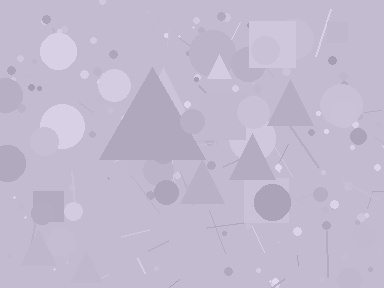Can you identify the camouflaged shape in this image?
The camouflaged shape is a triangle.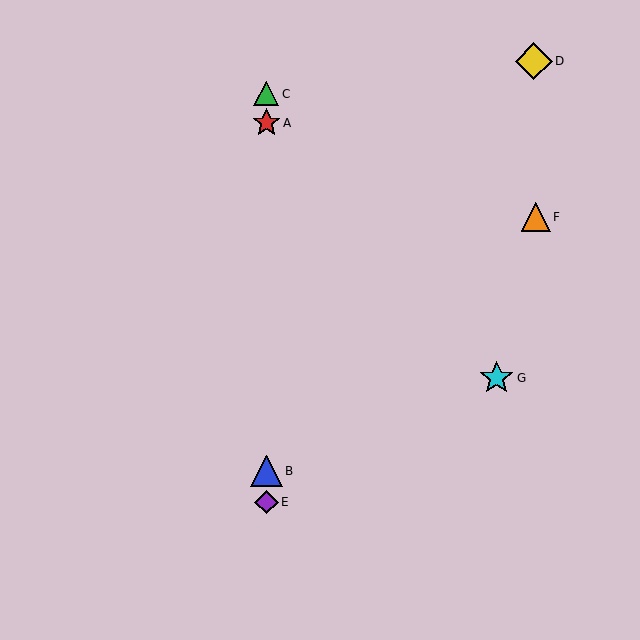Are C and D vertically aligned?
No, C is at x≈266 and D is at x≈534.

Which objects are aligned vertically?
Objects A, B, C, E are aligned vertically.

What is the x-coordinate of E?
Object E is at x≈266.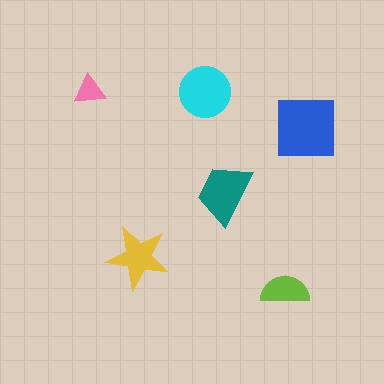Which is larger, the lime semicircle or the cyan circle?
The cyan circle.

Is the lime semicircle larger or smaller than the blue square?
Smaller.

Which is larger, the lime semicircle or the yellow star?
The yellow star.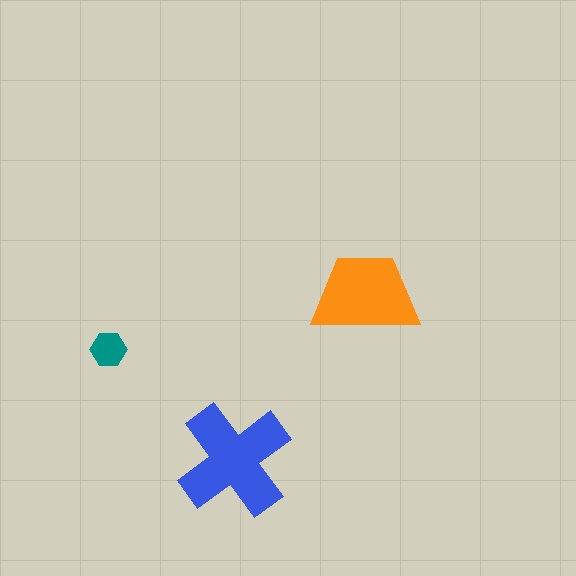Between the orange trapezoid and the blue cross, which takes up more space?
The blue cross.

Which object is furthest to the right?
The orange trapezoid is rightmost.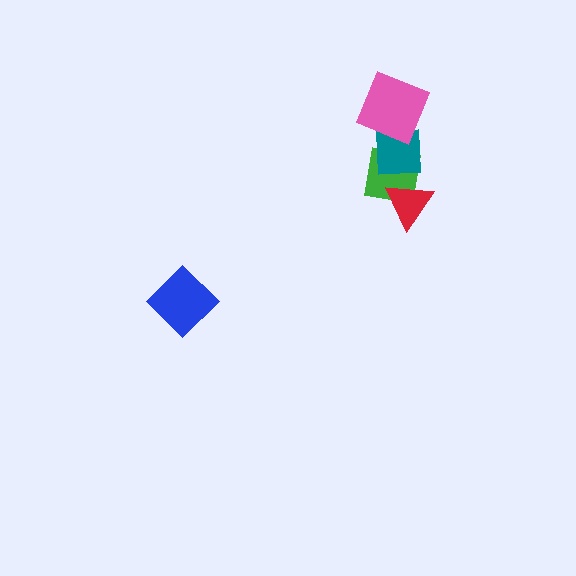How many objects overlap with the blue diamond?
0 objects overlap with the blue diamond.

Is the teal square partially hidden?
Yes, it is partially covered by another shape.